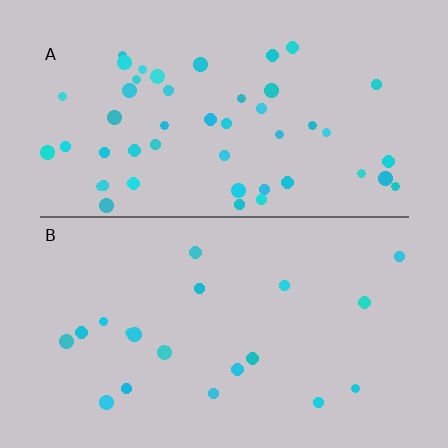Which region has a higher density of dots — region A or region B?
A (the top).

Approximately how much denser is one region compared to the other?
Approximately 2.5× — region A over region B.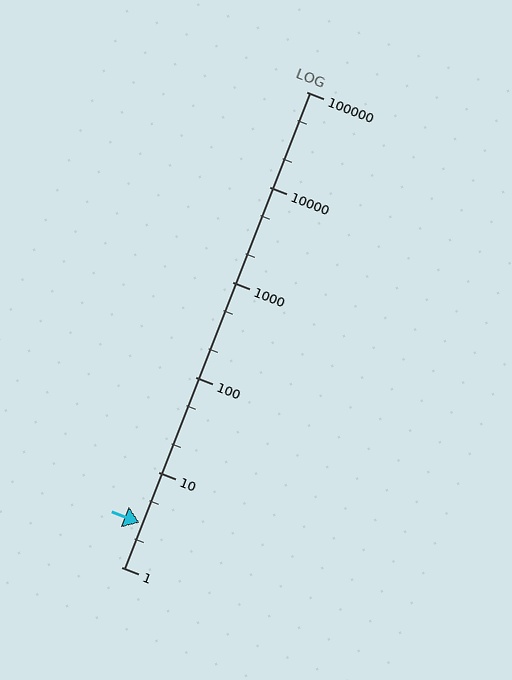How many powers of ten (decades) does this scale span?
The scale spans 5 decades, from 1 to 100000.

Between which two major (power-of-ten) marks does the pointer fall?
The pointer is between 1 and 10.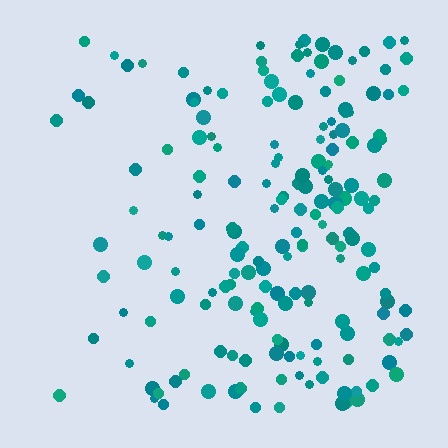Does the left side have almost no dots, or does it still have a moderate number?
Still a moderate number, just noticeably fewer than the right.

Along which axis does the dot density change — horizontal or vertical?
Horizontal.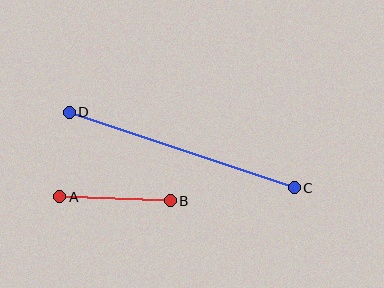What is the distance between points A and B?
The distance is approximately 111 pixels.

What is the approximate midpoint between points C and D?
The midpoint is at approximately (182, 150) pixels.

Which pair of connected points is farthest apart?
Points C and D are farthest apart.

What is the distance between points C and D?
The distance is approximately 237 pixels.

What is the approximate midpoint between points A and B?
The midpoint is at approximately (115, 199) pixels.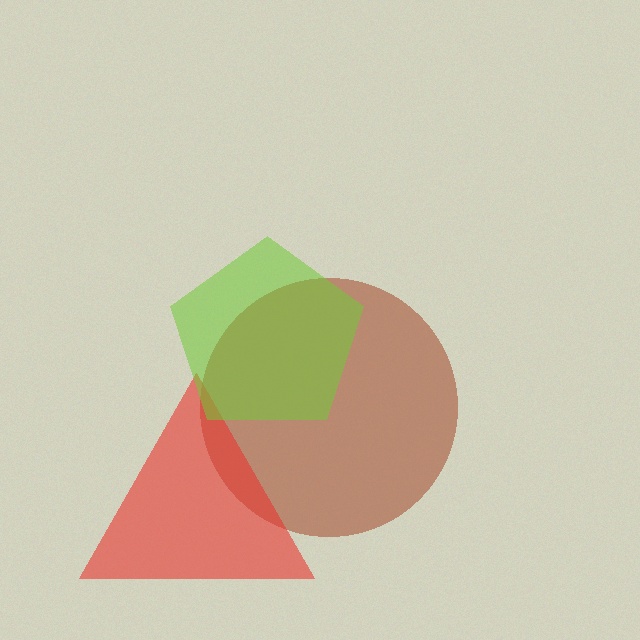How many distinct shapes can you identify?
There are 3 distinct shapes: a brown circle, a red triangle, a lime pentagon.